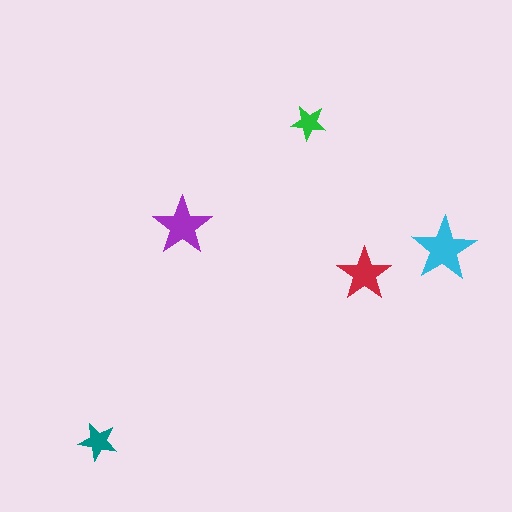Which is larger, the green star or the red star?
The red one.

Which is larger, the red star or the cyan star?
The cyan one.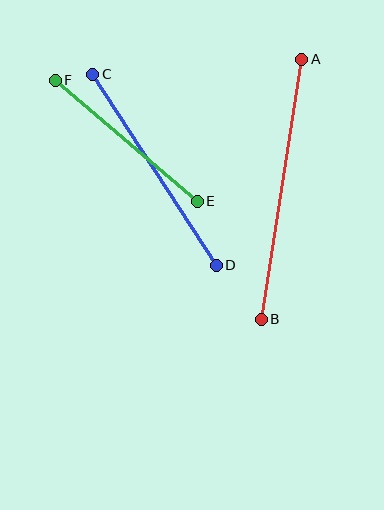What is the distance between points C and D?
The distance is approximately 228 pixels.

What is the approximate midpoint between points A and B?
The midpoint is at approximately (282, 189) pixels.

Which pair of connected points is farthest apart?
Points A and B are farthest apart.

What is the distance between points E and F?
The distance is approximately 187 pixels.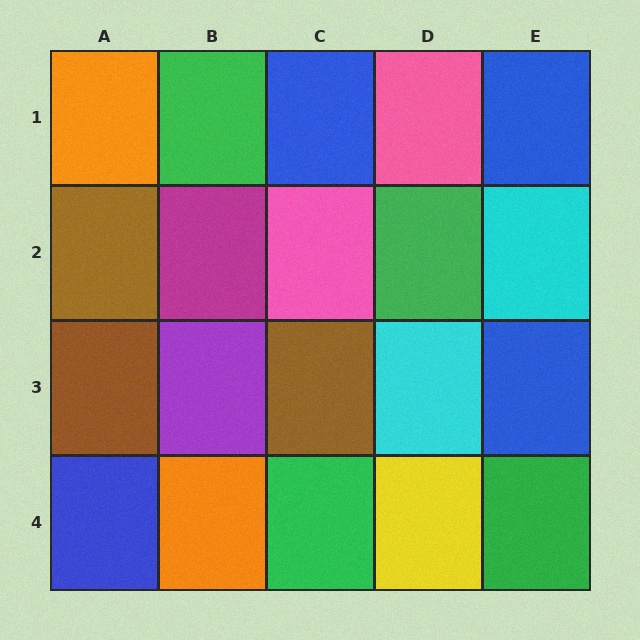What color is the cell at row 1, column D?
Pink.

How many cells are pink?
2 cells are pink.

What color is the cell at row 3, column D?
Cyan.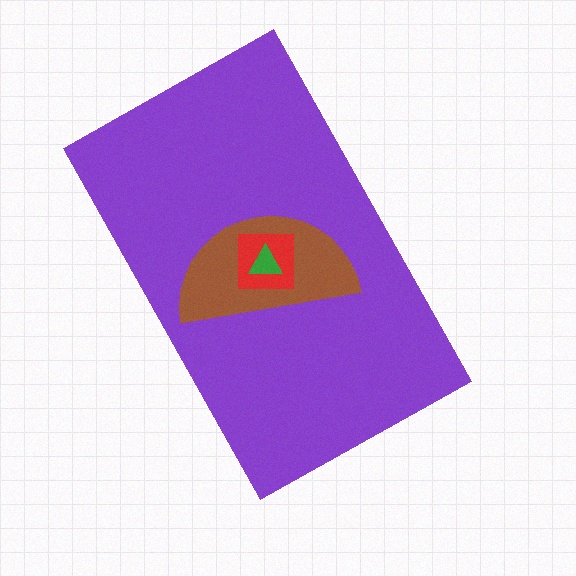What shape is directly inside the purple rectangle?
The brown semicircle.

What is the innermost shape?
The green triangle.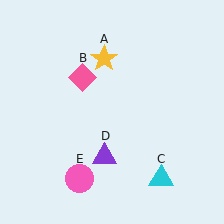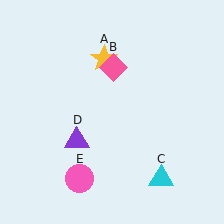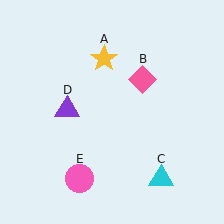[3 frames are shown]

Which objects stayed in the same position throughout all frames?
Yellow star (object A) and cyan triangle (object C) and pink circle (object E) remained stationary.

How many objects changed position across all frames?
2 objects changed position: pink diamond (object B), purple triangle (object D).